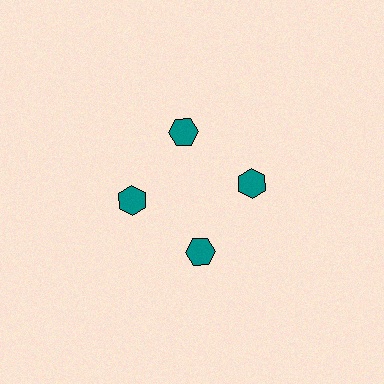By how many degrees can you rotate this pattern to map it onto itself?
The pattern maps onto itself every 90 degrees of rotation.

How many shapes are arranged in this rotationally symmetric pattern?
There are 4 shapes, arranged in 4 groups of 1.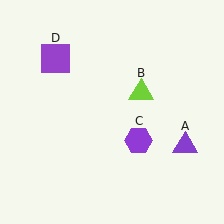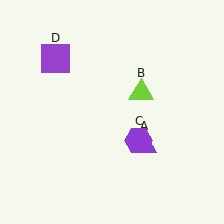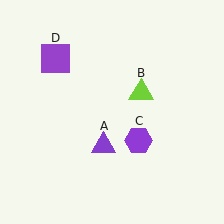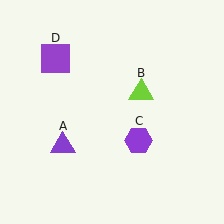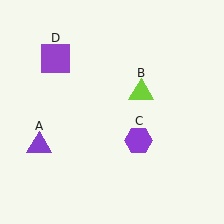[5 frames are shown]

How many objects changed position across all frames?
1 object changed position: purple triangle (object A).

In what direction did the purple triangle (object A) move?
The purple triangle (object A) moved left.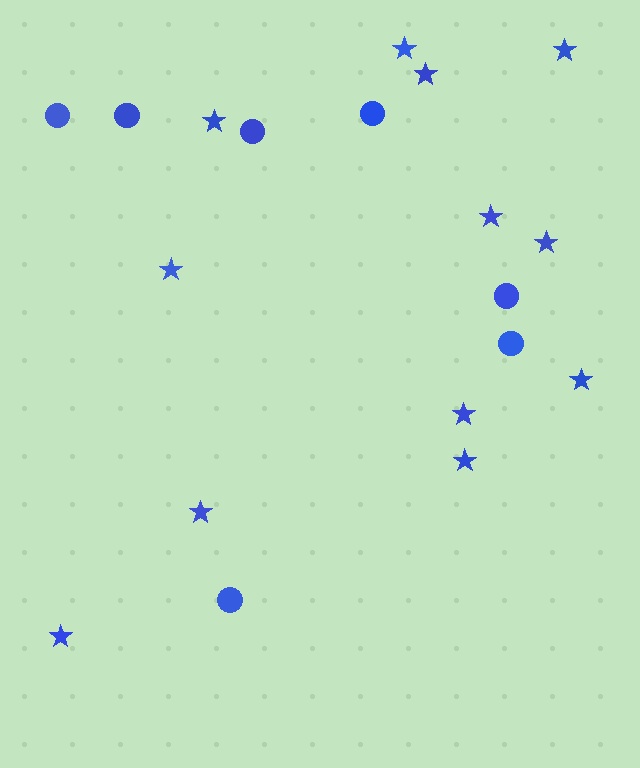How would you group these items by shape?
There are 2 groups: one group of stars (12) and one group of circles (7).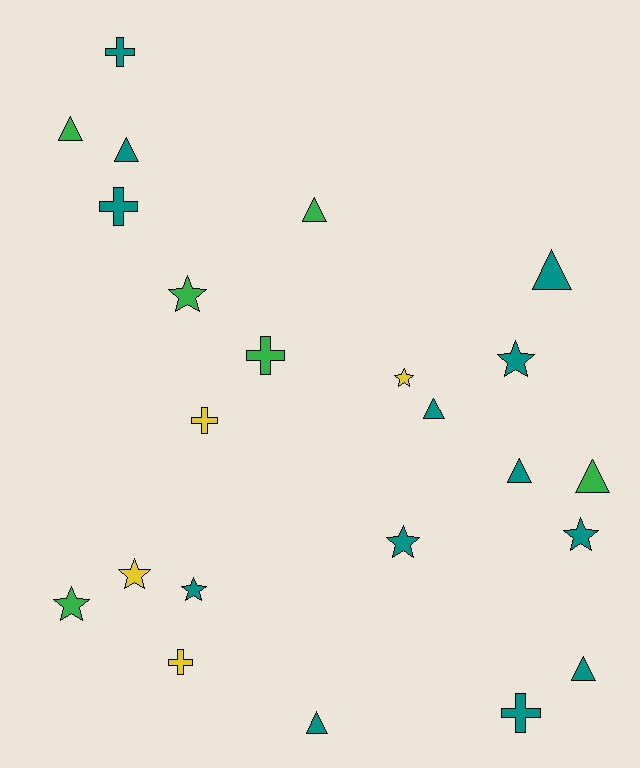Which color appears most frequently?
Teal, with 13 objects.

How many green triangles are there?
There are 3 green triangles.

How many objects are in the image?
There are 23 objects.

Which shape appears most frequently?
Triangle, with 9 objects.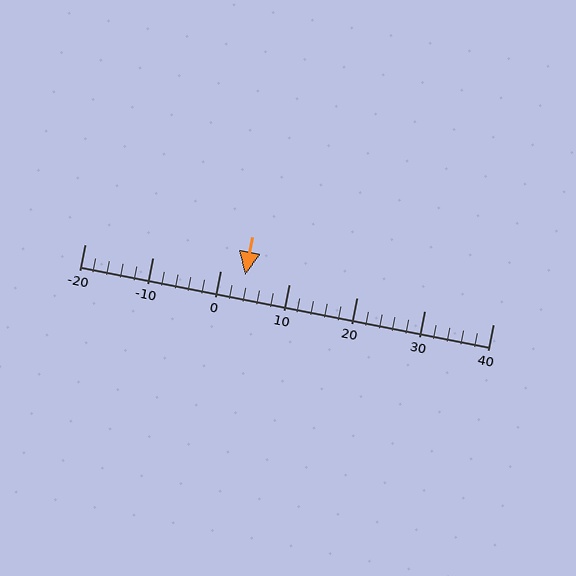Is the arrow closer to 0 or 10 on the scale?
The arrow is closer to 0.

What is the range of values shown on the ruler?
The ruler shows values from -20 to 40.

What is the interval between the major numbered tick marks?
The major tick marks are spaced 10 units apart.